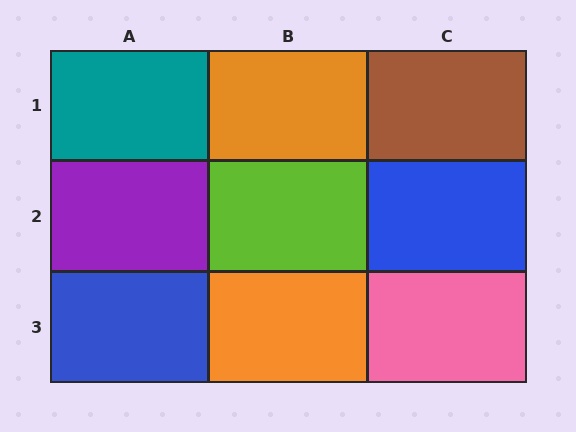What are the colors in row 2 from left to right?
Purple, lime, blue.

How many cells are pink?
1 cell is pink.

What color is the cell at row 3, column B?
Orange.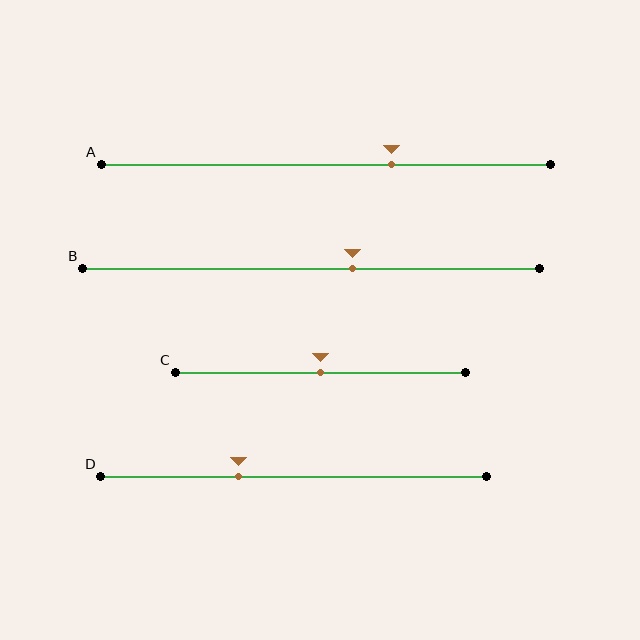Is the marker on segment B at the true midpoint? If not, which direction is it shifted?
No, the marker on segment B is shifted to the right by about 9% of the segment length.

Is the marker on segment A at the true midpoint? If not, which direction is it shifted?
No, the marker on segment A is shifted to the right by about 15% of the segment length.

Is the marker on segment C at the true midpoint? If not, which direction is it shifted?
Yes, the marker on segment C is at the true midpoint.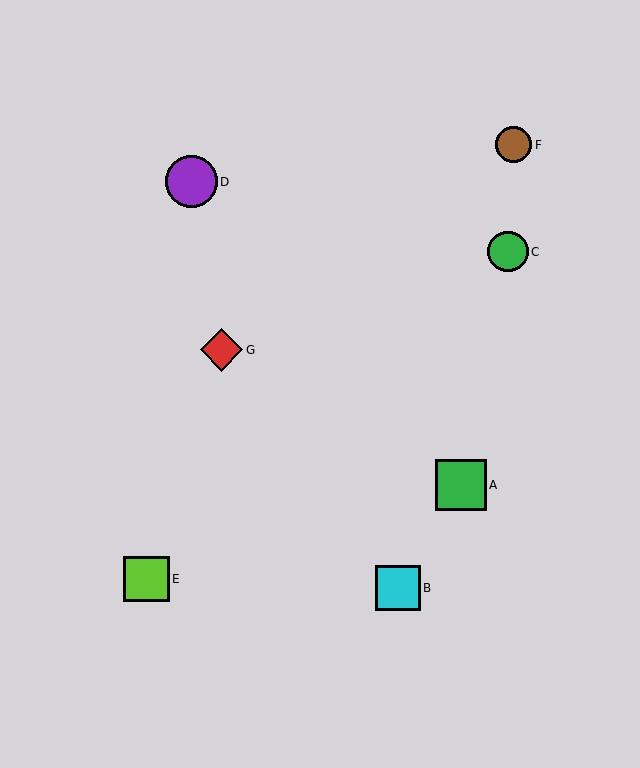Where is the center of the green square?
The center of the green square is at (461, 485).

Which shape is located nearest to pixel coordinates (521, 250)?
The green circle (labeled C) at (508, 252) is nearest to that location.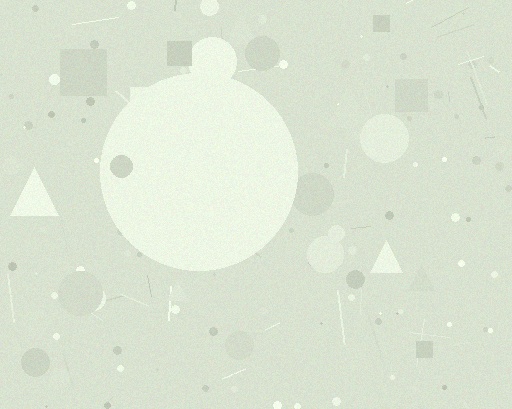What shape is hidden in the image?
A circle is hidden in the image.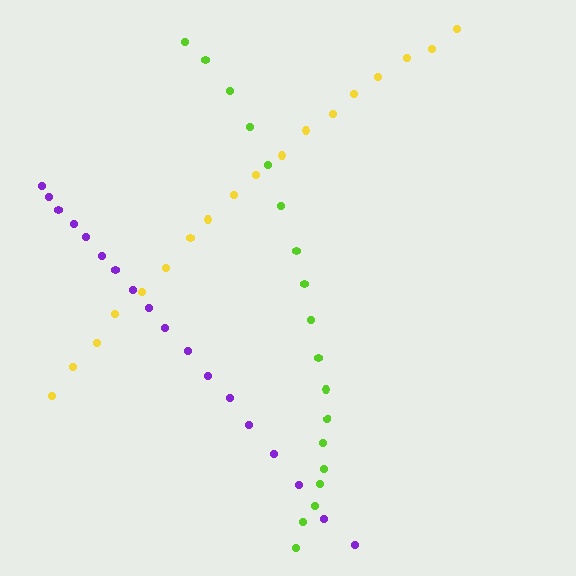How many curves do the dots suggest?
There are 3 distinct paths.